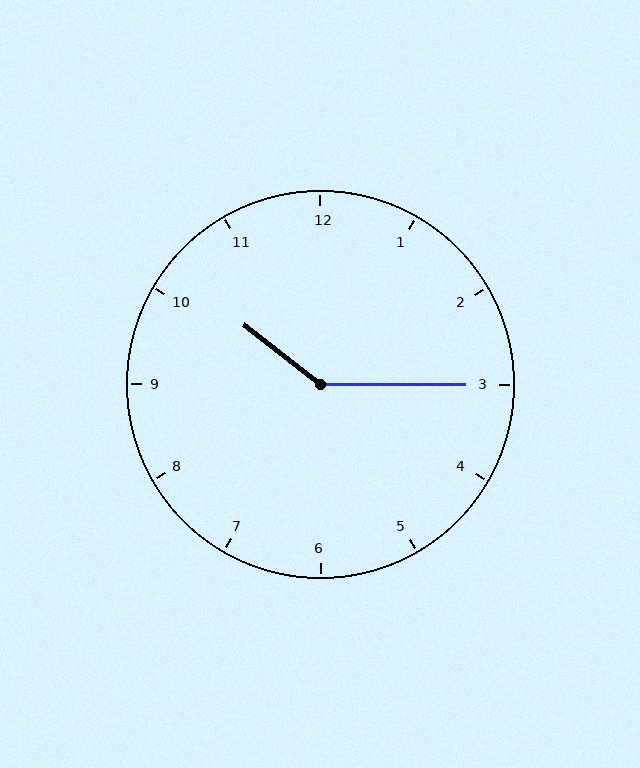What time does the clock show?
10:15.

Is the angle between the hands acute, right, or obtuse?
It is obtuse.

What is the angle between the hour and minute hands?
Approximately 142 degrees.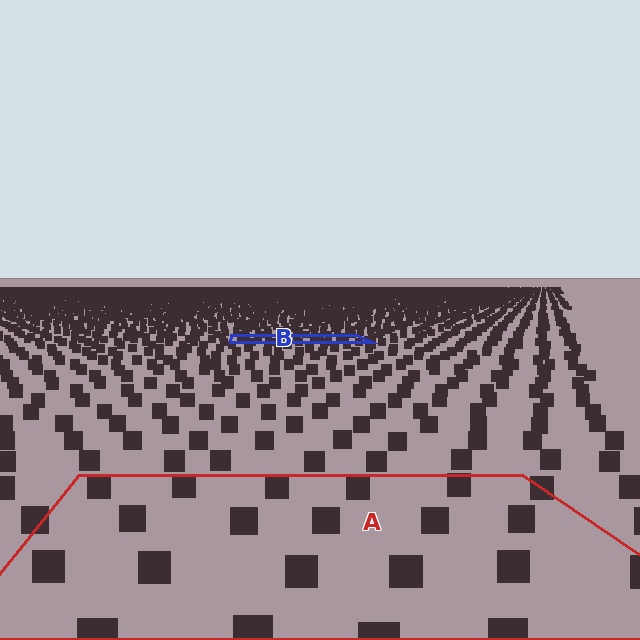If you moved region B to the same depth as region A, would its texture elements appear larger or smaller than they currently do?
They would appear larger. At a closer depth, the same texture elements are projected at a bigger on-screen size.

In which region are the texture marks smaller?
The texture marks are smaller in region B, because it is farther away.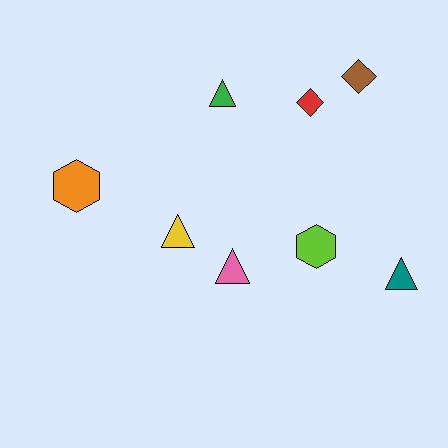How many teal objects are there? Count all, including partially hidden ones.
There is 1 teal object.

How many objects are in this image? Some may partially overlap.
There are 8 objects.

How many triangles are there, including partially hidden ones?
There are 4 triangles.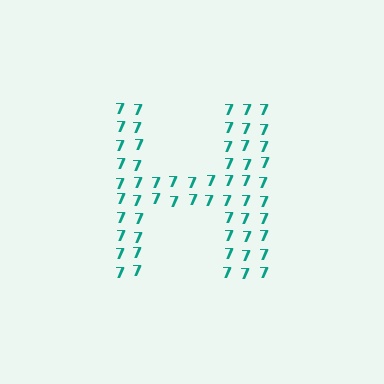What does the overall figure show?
The overall figure shows the letter H.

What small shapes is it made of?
It is made of small digit 7's.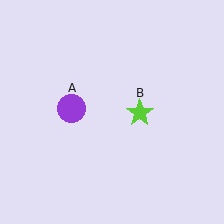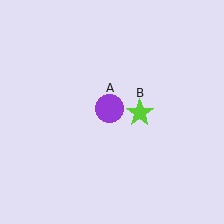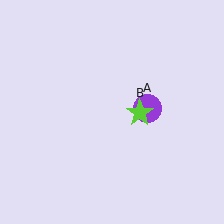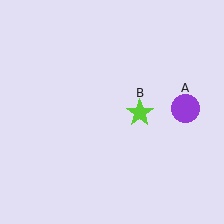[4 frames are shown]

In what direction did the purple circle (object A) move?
The purple circle (object A) moved right.